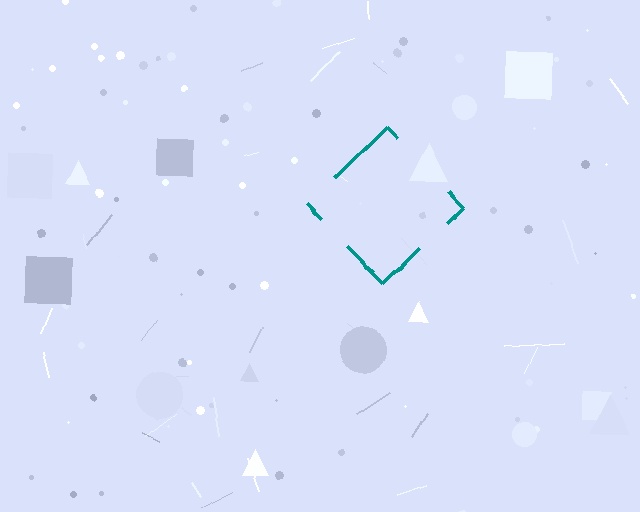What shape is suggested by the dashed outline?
The dashed outline suggests a diamond.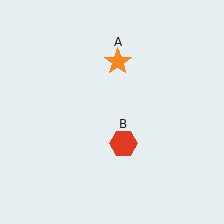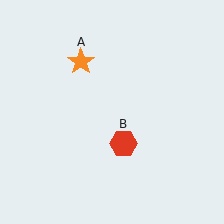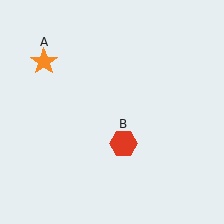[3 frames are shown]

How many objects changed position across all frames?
1 object changed position: orange star (object A).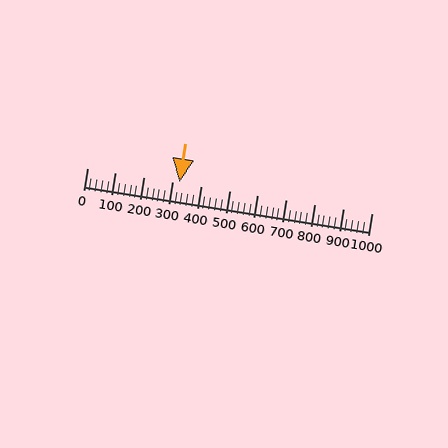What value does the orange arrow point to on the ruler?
The orange arrow points to approximately 324.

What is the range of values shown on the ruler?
The ruler shows values from 0 to 1000.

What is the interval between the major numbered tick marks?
The major tick marks are spaced 100 units apart.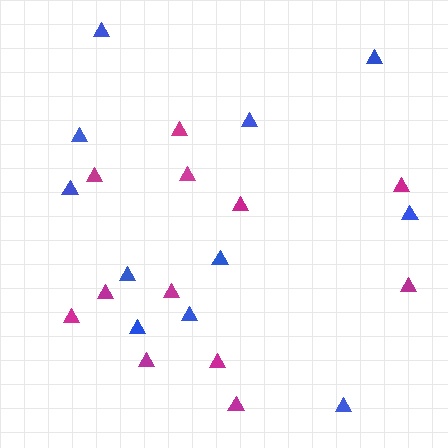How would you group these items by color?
There are 2 groups: one group of blue triangles (11) and one group of magenta triangles (12).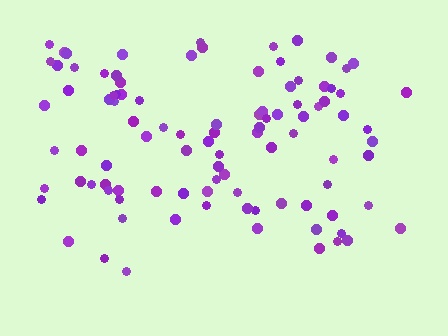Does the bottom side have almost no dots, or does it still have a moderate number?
Still a moderate number, just noticeably fewer than the top.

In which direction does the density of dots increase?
From bottom to top, with the top side densest.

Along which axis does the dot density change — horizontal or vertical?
Vertical.